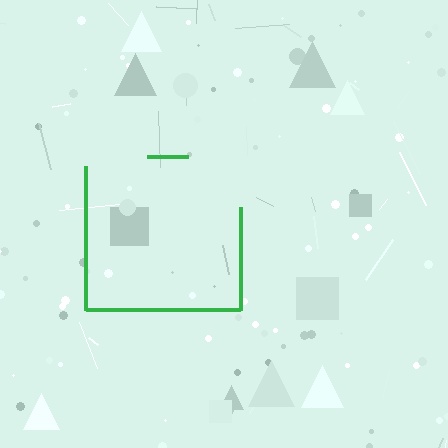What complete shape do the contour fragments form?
The contour fragments form a square.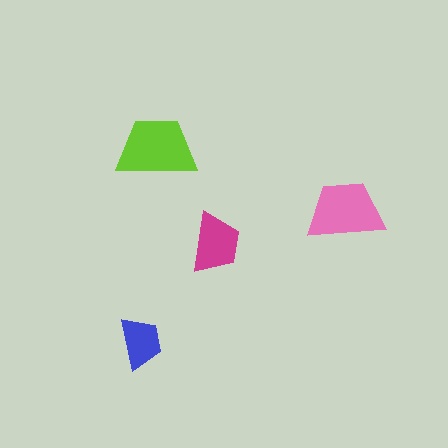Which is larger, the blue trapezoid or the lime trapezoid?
The lime one.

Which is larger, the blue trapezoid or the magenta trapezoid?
The magenta one.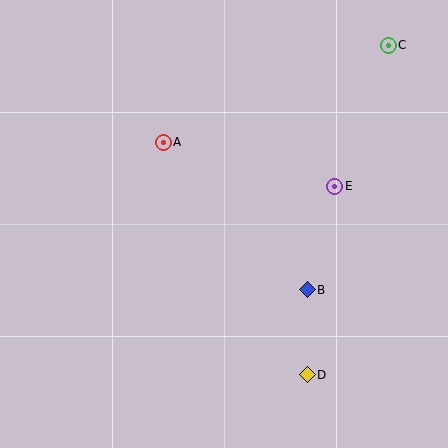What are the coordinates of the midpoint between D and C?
The midpoint between D and C is at (348, 210).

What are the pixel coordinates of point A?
Point A is at (163, 142).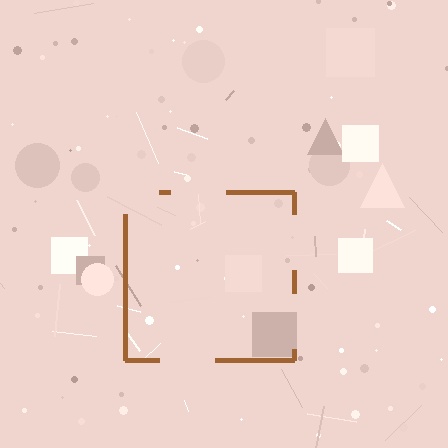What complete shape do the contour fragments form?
The contour fragments form a square.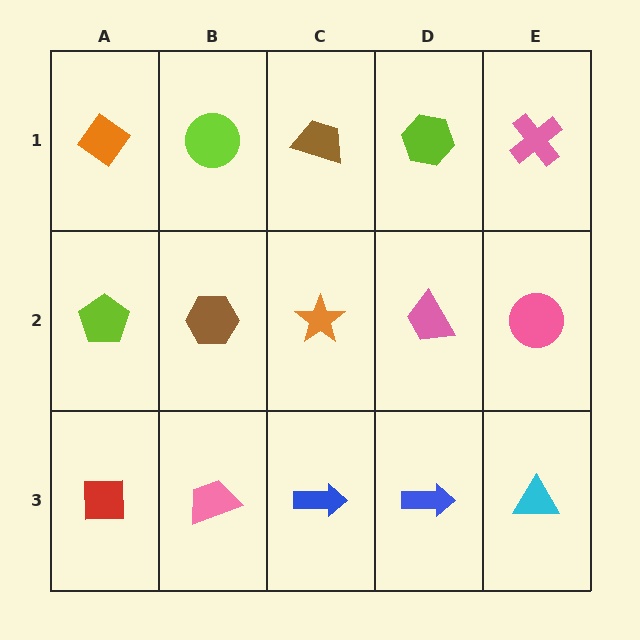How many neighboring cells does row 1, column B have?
3.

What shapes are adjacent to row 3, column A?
A lime pentagon (row 2, column A), a pink trapezoid (row 3, column B).